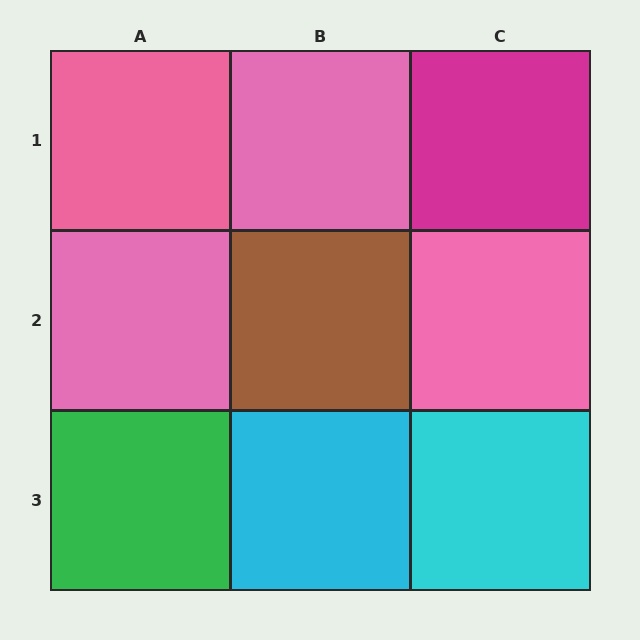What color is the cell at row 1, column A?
Pink.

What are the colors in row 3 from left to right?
Green, cyan, cyan.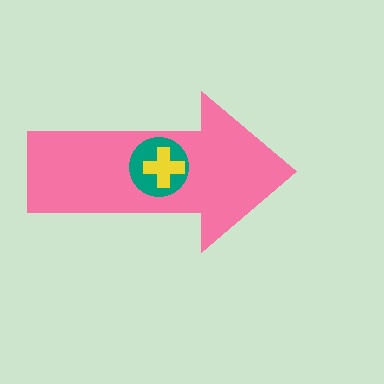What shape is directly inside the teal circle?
The yellow cross.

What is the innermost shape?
The yellow cross.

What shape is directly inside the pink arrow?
The teal circle.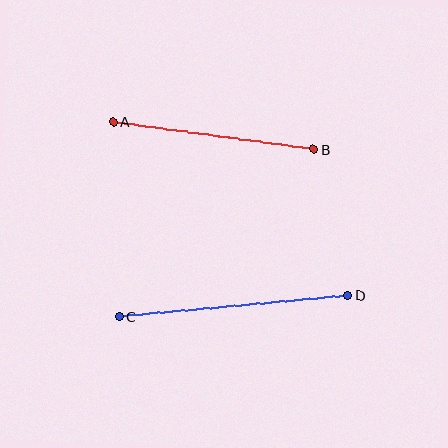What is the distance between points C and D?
The distance is approximately 229 pixels.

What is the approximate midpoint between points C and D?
The midpoint is at approximately (234, 306) pixels.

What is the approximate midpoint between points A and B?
The midpoint is at approximately (214, 135) pixels.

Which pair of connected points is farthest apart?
Points C and D are farthest apart.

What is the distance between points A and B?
The distance is approximately 202 pixels.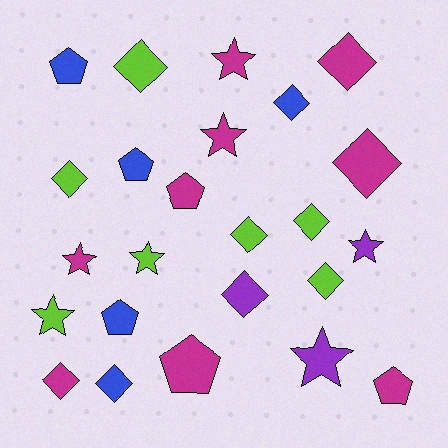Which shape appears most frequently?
Diamond, with 11 objects.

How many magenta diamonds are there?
There are 3 magenta diamonds.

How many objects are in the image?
There are 24 objects.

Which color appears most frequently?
Magenta, with 9 objects.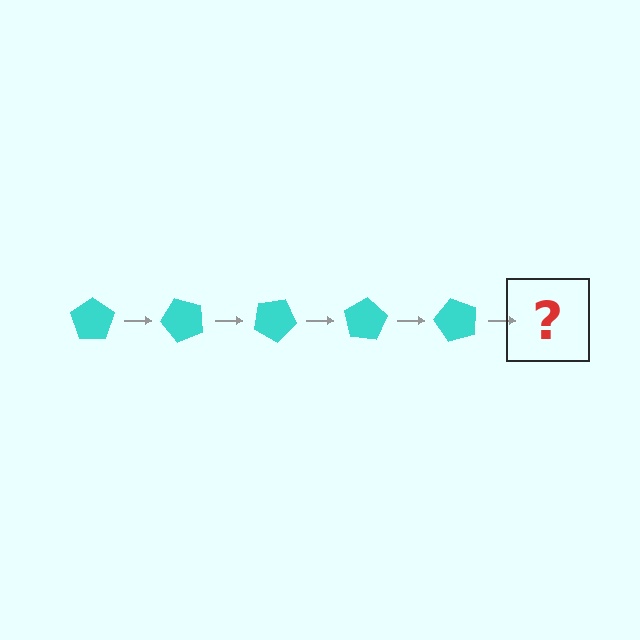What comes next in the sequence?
The next element should be a cyan pentagon rotated 250 degrees.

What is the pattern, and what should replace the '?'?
The pattern is that the pentagon rotates 50 degrees each step. The '?' should be a cyan pentagon rotated 250 degrees.